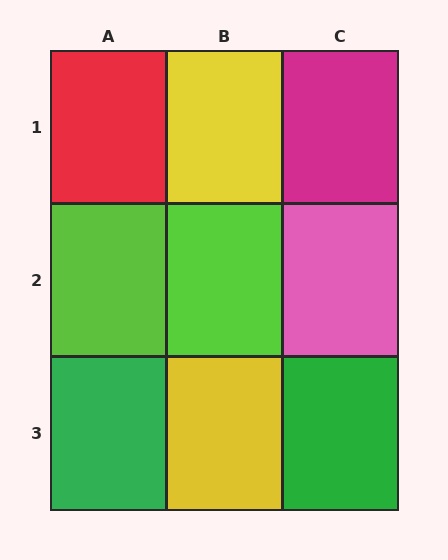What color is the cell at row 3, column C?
Green.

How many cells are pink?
1 cell is pink.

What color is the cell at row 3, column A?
Green.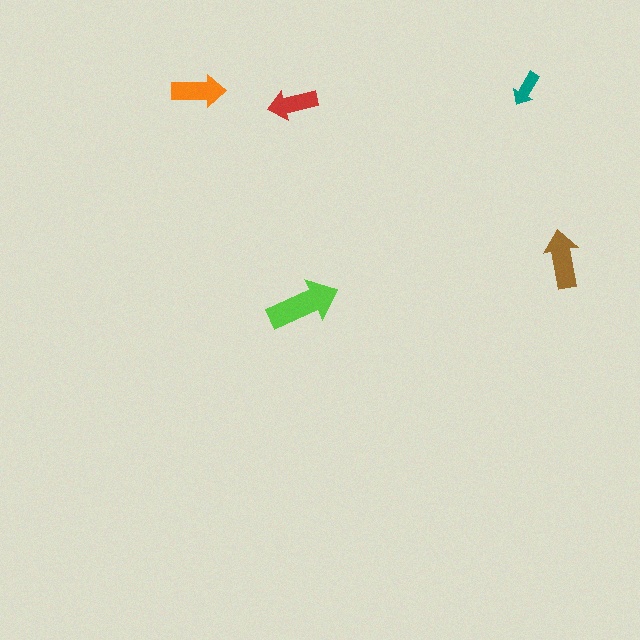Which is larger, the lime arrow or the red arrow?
The lime one.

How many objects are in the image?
There are 5 objects in the image.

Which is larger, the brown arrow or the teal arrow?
The brown one.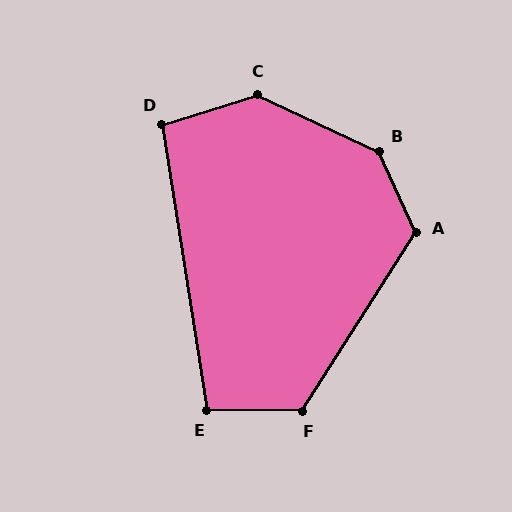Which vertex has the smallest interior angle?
D, at approximately 99 degrees.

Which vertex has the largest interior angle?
B, at approximately 139 degrees.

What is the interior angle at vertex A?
Approximately 123 degrees (obtuse).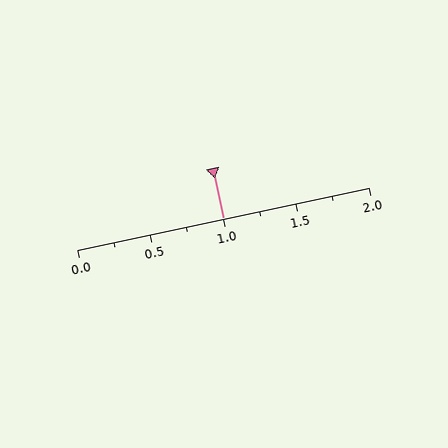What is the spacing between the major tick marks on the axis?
The major ticks are spaced 0.5 apart.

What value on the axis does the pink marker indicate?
The marker indicates approximately 1.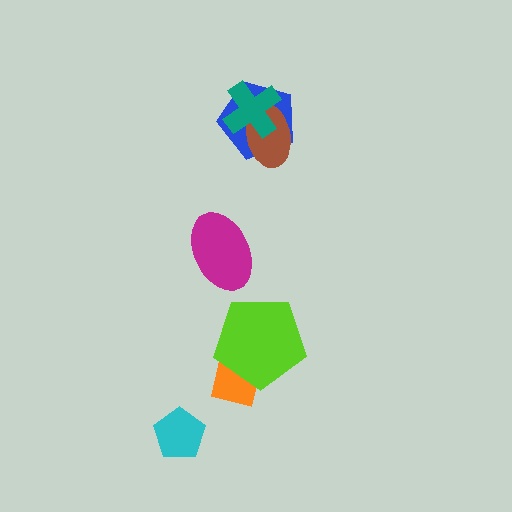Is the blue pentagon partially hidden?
Yes, it is partially covered by another shape.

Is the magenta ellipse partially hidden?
No, no other shape covers it.